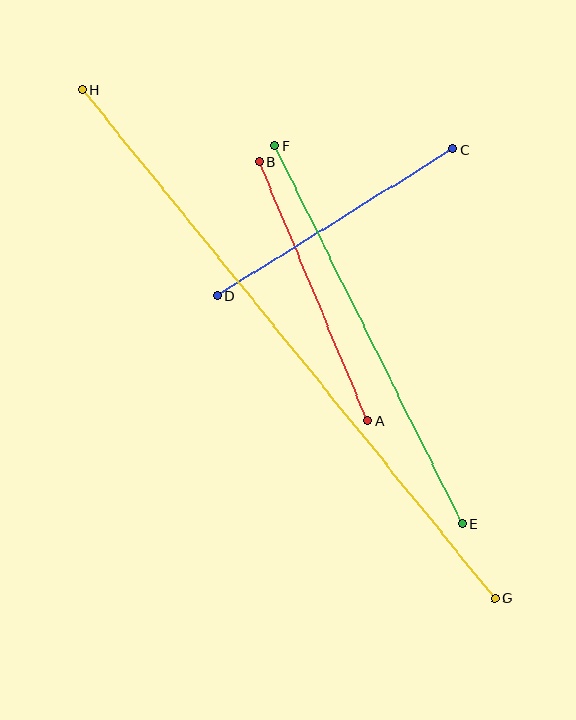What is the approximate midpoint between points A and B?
The midpoint is at approximately (313, 291) pixels.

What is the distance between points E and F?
The distance is approximately 422 pixels.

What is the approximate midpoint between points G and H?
The midpoint is at approximately (288, 344) pixels.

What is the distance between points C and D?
The distance is approximately 278 pixels.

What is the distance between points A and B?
The distance is approximately 281 pixels.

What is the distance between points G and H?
The distance is approximately 655 pixels.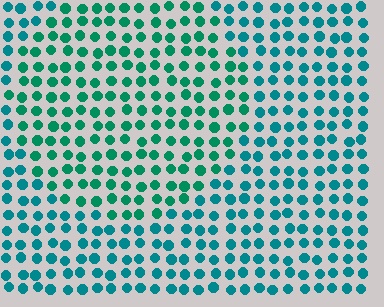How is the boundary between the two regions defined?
The boundary is defined purely by a slight shift in hue (about 24 degrees). Spacing, size, and orientation are identical on both sides.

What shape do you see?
I see a circle.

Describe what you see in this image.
The image is filled with small teal elements in a uniform arrangement. A circle-shaped region is visible where the elements are tinted to a slightly different hue, forming a subtle color boundary.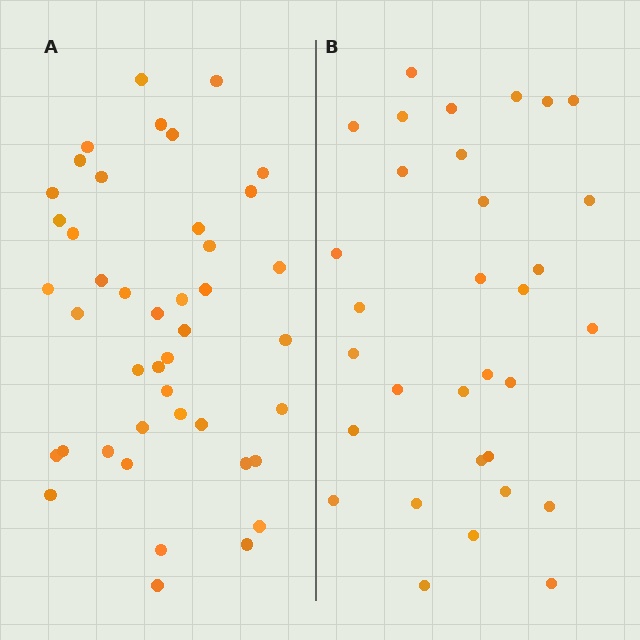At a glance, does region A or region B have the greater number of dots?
Region A (the left region) has more dots.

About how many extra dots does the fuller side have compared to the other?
Region A has roughly 12 or so more dots than region B.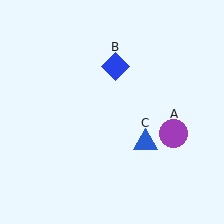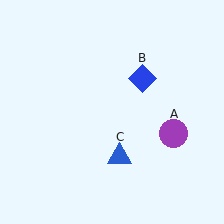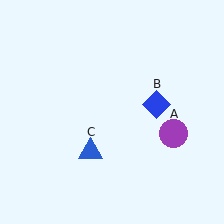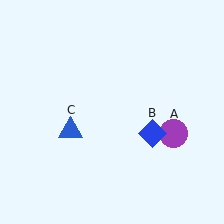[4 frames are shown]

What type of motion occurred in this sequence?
The blue diamond (object B), blue triangle (object C) rotated clockwise around the center of the scene.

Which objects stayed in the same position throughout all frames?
Purple circle (object A) remained stationary.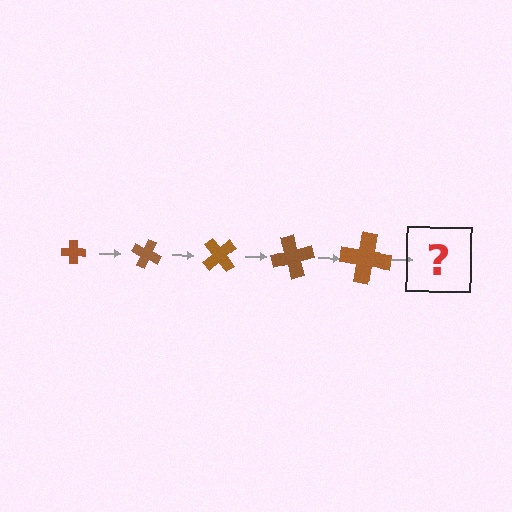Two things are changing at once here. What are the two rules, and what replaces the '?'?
The two rules are that the cross grows larger each step and it rotates 25 degrees each step. The '?' should be a cross, larger than the previous one and rotated 125 degrees from the start.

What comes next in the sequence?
The next element should be a cross, larger than the previous one and rotated 125 degrees from the start.